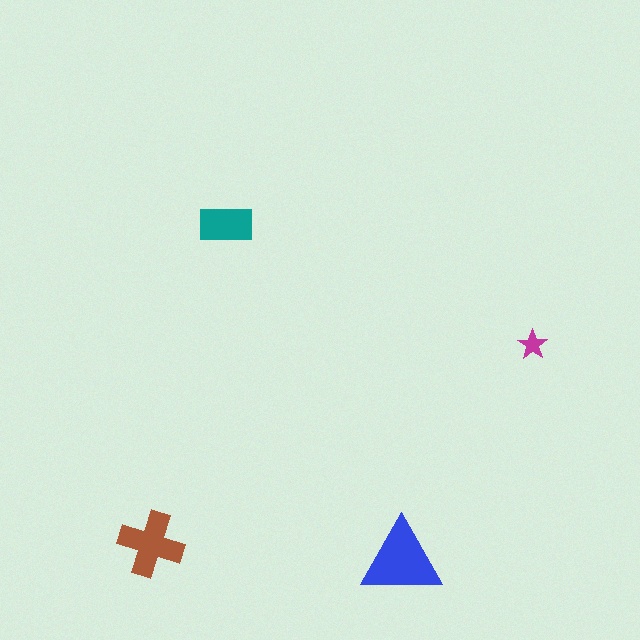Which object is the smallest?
The magenta star.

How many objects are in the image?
There are 4 objects in the image.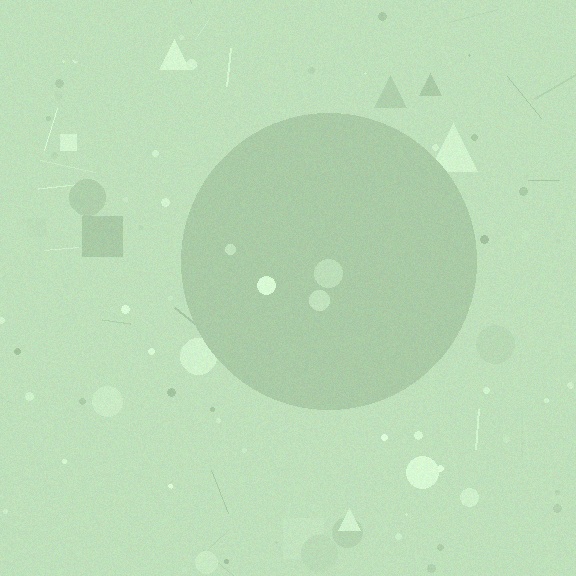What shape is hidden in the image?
A circle is hidden in the image.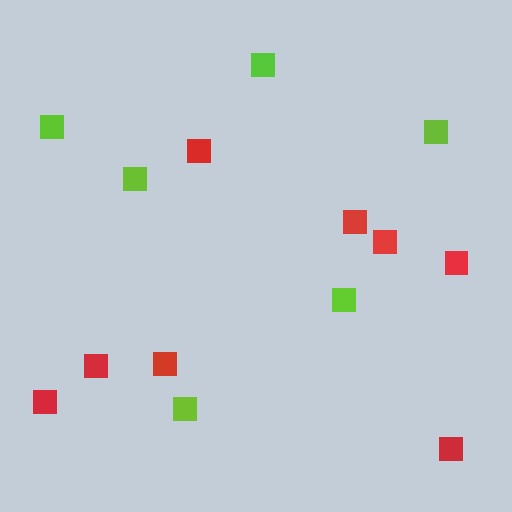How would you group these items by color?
There are 2 groups: one group of lime squares (6) and one group of red squares (8).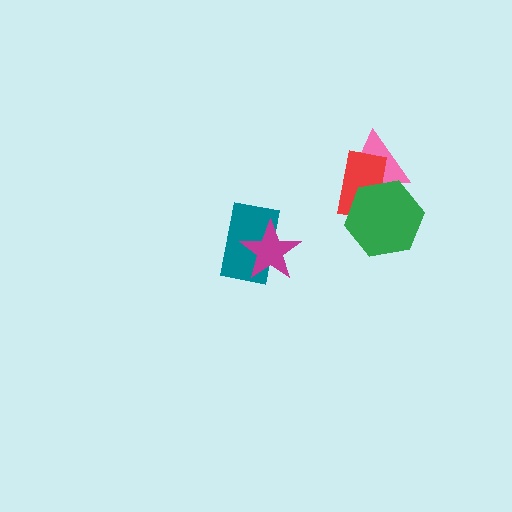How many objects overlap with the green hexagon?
2 objects overlap with the green hexagon.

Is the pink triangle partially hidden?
Yes, it is partially covered by another shape.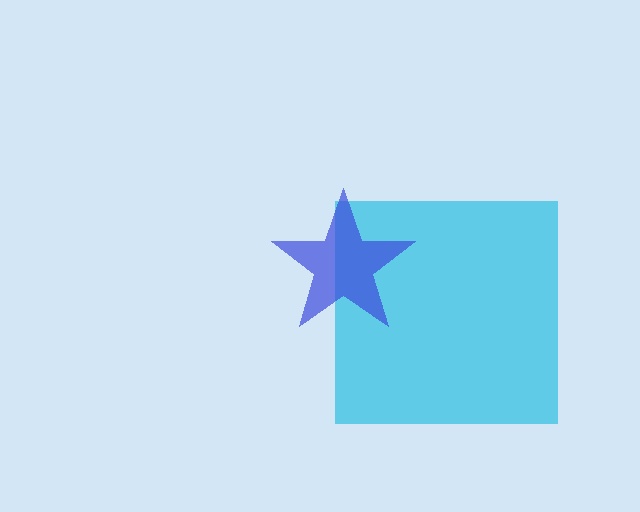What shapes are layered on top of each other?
The layered shapes are: a cyan square, a blue star.